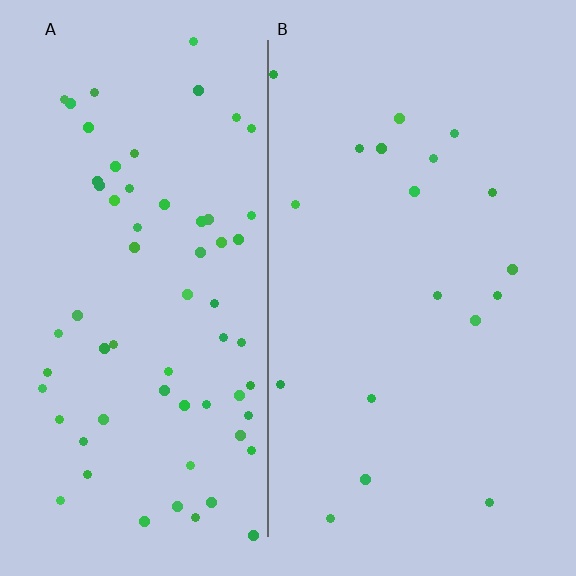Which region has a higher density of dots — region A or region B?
A (the left).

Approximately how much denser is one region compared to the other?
Approximately 3.5× — region A over region B.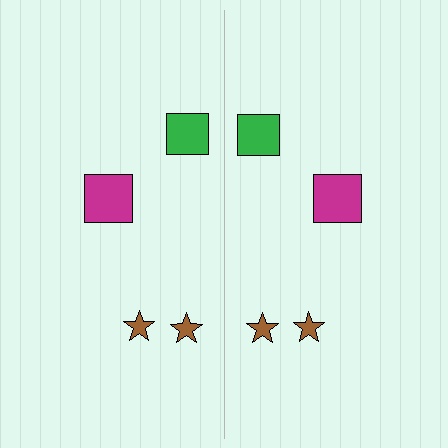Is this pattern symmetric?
Yes, this pattern has bilateral (reflection) symmetry.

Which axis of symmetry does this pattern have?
The pattern has a vertical axis of symmetry running through the center of the image.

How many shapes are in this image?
There are 8 shapes in this image.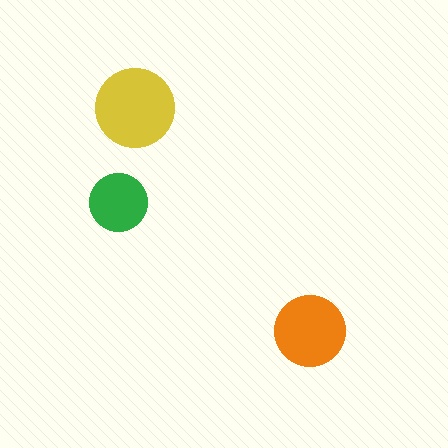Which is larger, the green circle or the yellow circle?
The yellow one.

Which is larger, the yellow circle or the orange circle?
The yellow one.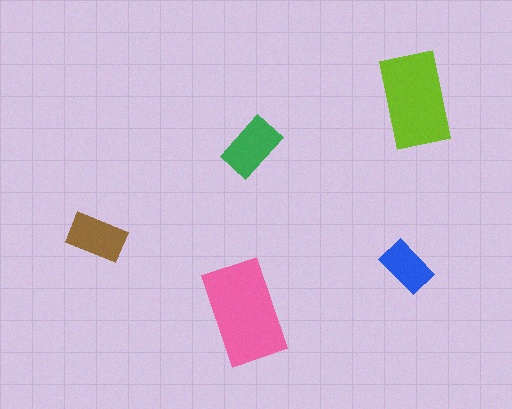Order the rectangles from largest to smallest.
the pink one, the lime one, the green one, the brown one, the blue one.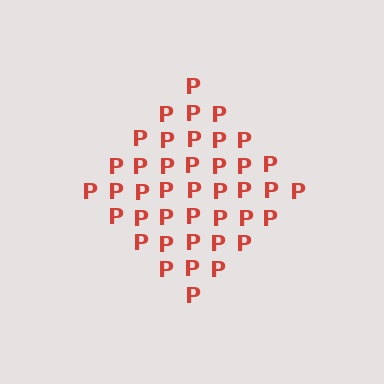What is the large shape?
The large shape is a diamond.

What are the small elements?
The small elements are letter P's.